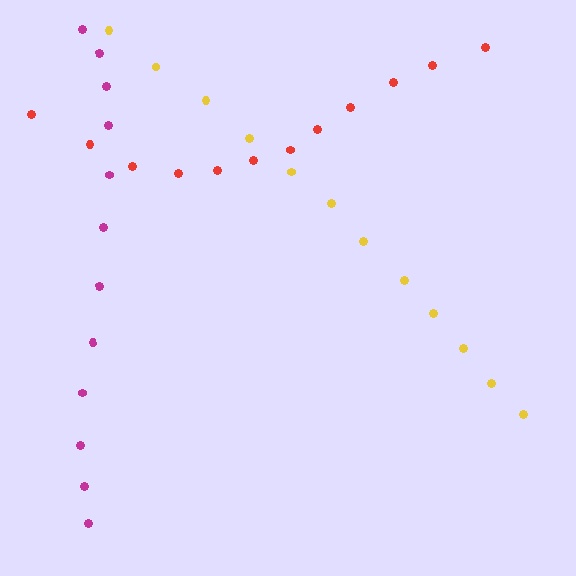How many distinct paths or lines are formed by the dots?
There are 3 distinct paths.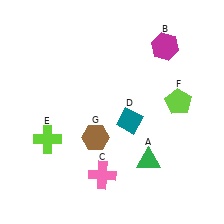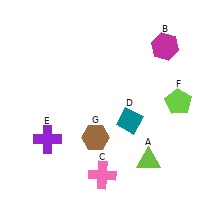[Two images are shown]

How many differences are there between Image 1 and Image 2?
There are 2 differences between the two images.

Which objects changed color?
A changed from green to lime. E changed from lime to purple.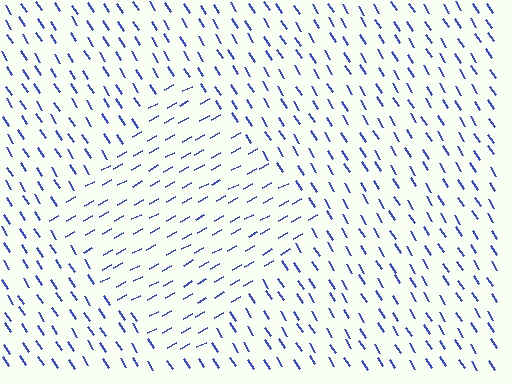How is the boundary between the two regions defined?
The boundary is defined purely by a change in line orientation (approximately 86 degrees difference). All lines are the same color and thickness.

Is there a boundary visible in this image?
Yes, there is a texture boundary formed by a change in line orientation.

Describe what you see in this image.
The image is filled with small blue line segments. A diamond region in the image has lines oriented differently from the surrounding lines, creating a visible texture boundary.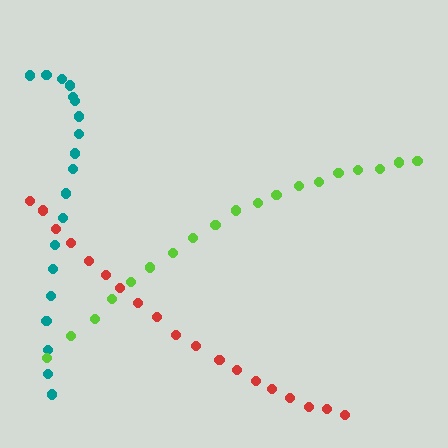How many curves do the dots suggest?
There are 3 distinct paths.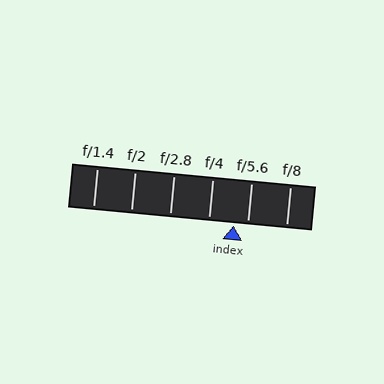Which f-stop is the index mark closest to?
The index mark is closest to f/5.6.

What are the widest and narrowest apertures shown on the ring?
The widest aperture shown is f/1.4 and the narrowest is f/8.